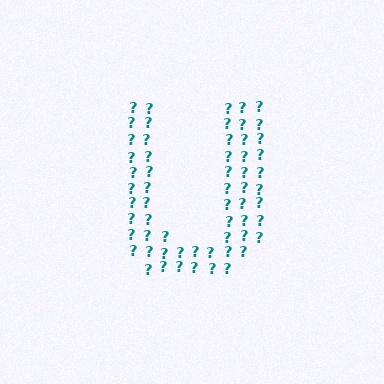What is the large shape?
The large shape is the letter U.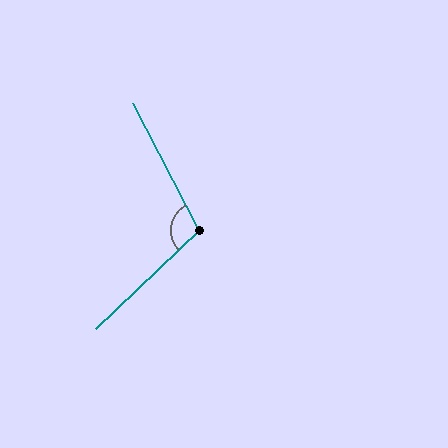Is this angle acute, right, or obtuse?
It is obtuse.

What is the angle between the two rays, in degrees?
Approximately 106 degrees.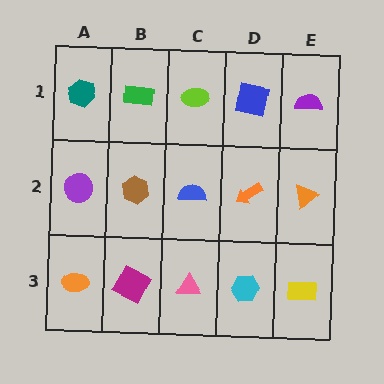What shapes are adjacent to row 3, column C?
A blue semicircle (row 2, column C), a magenta square (row 3, column B), a cyan hexagon (row 3, column D).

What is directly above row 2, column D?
A blue square.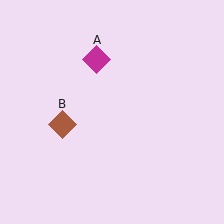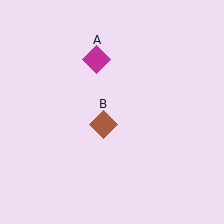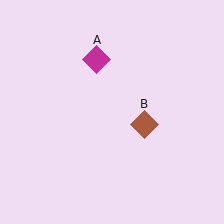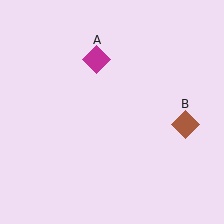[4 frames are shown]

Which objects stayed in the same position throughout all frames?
Magenta diamond (object A) remained stationary.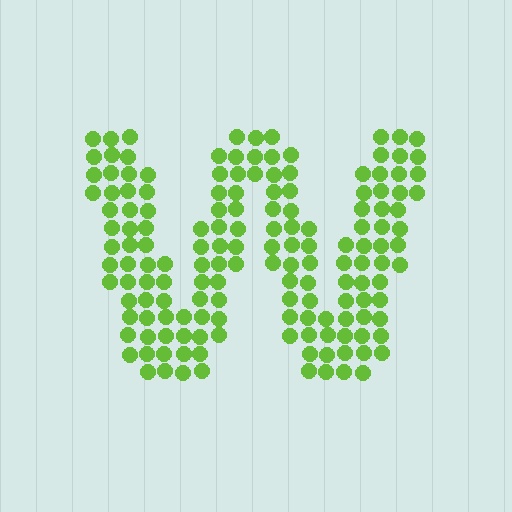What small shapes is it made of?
It is made of small circles.